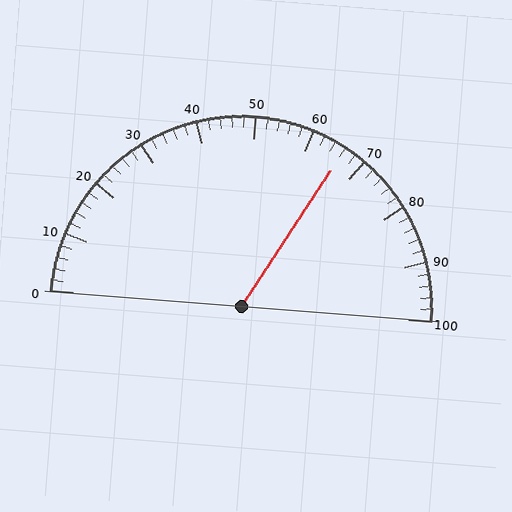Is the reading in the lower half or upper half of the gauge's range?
The reading is in the upper half of the range (0 to 100).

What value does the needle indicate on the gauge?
The needle indicates approximately 66.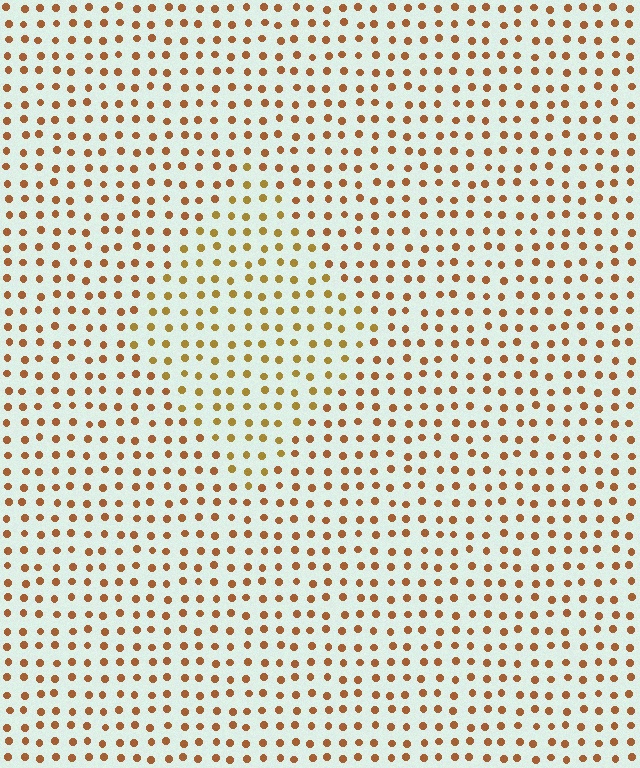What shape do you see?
I see a diamond.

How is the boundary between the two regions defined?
The boundary is defined purely by a slight shift in hue (about 22 degrees). Spacing, size, and orientation are identical on both sides.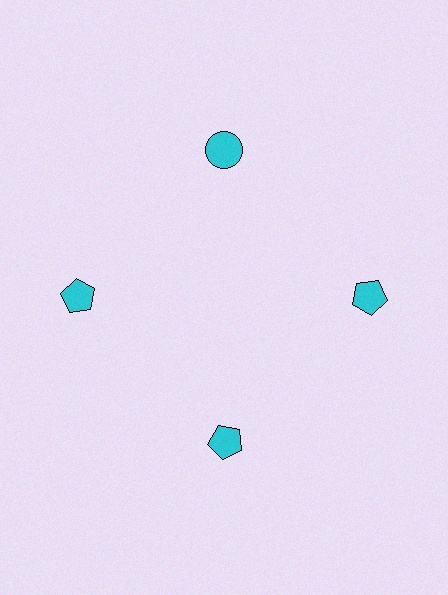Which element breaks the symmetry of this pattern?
The cyan circle at roughly the 12 o'clock position breaks the symmetry. All other shapes are cyan pentagons.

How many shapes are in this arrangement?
There are 4 shapes arranged in a ring pattern.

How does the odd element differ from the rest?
It has a different shape: circle instead of pentagon.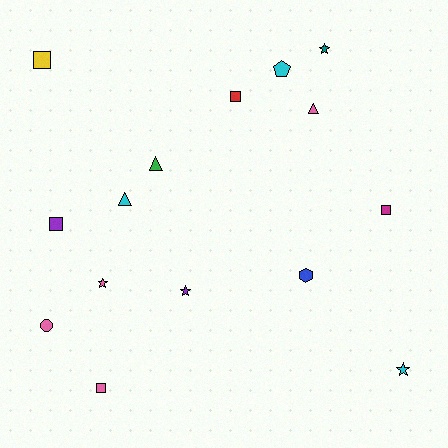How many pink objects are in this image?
There are 4 pink objects.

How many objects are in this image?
There are 15 objects.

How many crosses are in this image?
There are no crosses.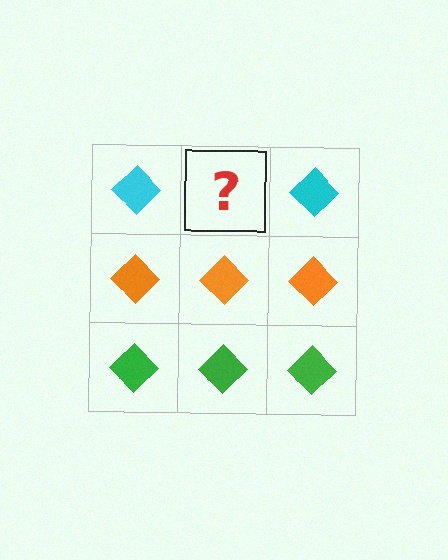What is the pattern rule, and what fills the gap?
The rule is that each row has a consistent color. The gap should be filled with a cyan diamond.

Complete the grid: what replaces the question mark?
The question mark should be replaced with a cyan diamond.